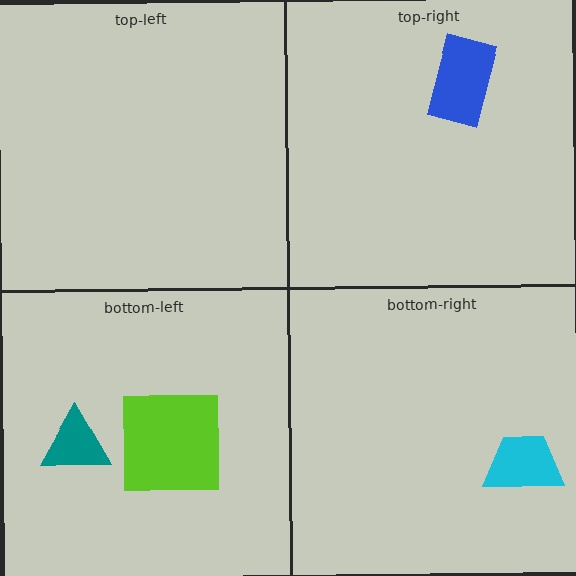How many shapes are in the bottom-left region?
2.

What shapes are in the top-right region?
The blue rectangle.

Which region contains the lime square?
The bottom-left region.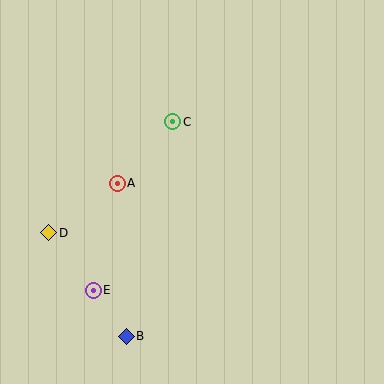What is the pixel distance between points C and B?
The distance between C and B is 220 pixels.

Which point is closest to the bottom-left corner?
Point E is closest to the bottom-left corner.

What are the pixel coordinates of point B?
Point B is at (126, 336).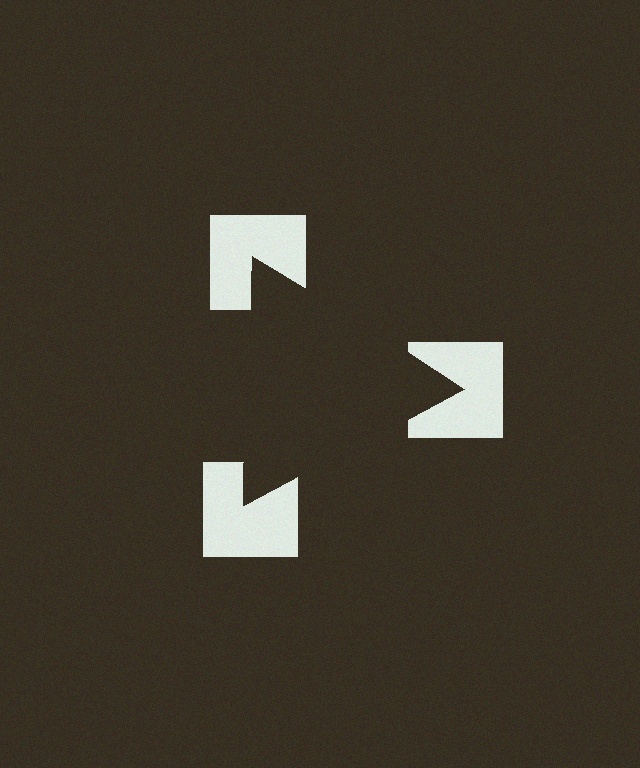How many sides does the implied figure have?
3 sides.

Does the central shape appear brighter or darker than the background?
It typically appears slightly darker than the background, even though no actual brightness change is drawn.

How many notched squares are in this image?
There are 3 — one at each vertex of the illusory triangle.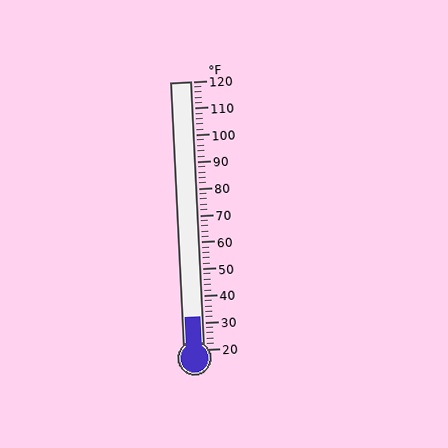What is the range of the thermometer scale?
The thermometer scale ranges from 20°F to 120°F.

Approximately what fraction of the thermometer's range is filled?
The thermometer is filled to approximately 10% of its range.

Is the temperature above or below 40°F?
The temperature is below 40°F.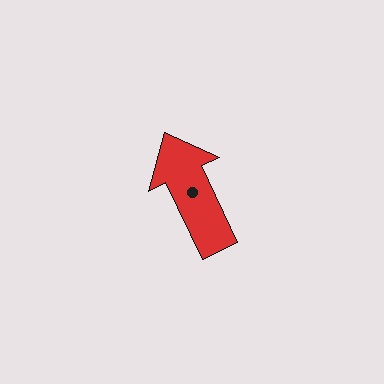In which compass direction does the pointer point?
Northwest.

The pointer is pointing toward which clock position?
Roughly 11 o'clock.